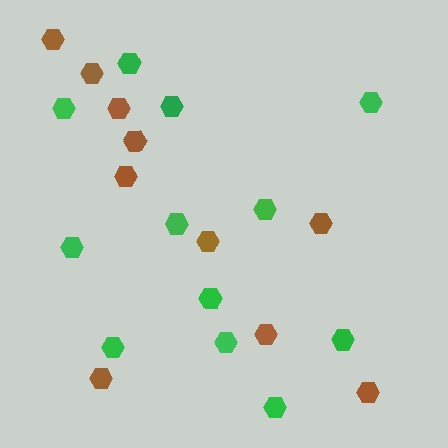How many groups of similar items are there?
There are 2 groups: one group of green hexagons (12) and one group of brown hexagons (10).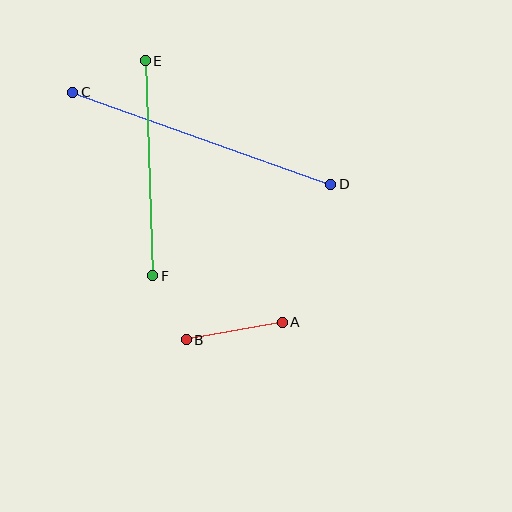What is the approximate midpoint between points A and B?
The midpoint is at approximately (234, 331) pixels.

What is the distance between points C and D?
The distance is approximately 274 pixels.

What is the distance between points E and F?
The distance is approximately 215 pixels.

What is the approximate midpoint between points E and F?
The midpoint is at approximately (149, 168) pixels.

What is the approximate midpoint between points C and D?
The midpoint is at approximately (202, 138) pixels.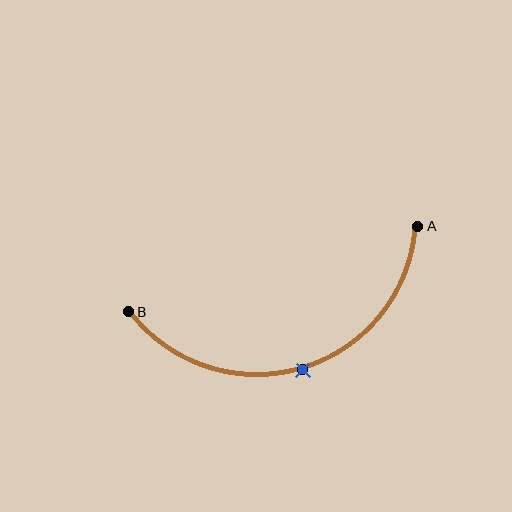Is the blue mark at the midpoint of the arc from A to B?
Yes. The blue mark lies on the arc at equal arc-length from both A and B — it is the arc midpoint.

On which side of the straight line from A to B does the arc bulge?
The arc bulges below the straight line connecting A and B.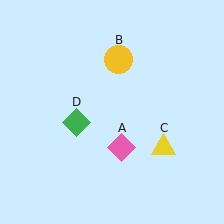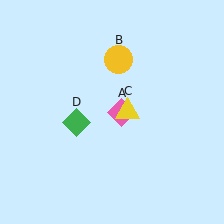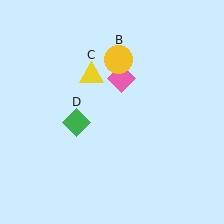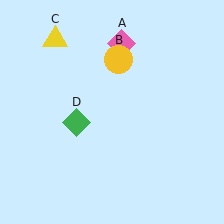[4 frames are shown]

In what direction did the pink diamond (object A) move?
The pink diamond (object A) moved up.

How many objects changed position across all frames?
2 objects changed position: pink diamond (object A), yellow triangle (object C).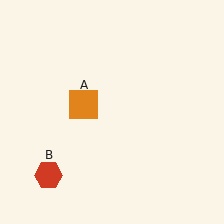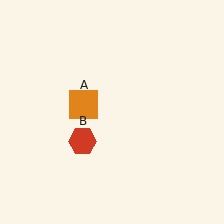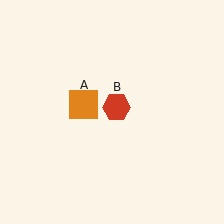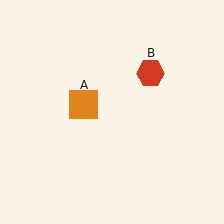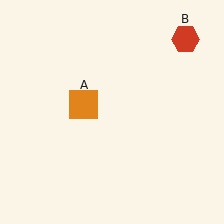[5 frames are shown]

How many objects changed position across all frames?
1 object changed position: red hexagon (object B).